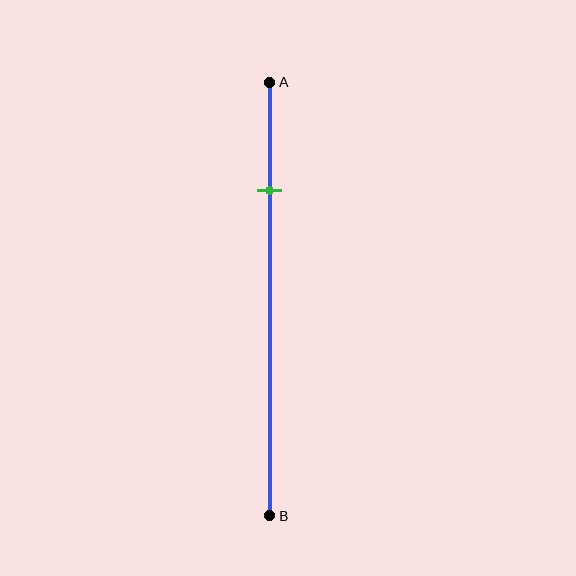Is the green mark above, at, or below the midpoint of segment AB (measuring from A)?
The green mark is above the midpoint of segment AB.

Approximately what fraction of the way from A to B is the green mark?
The green mark is approximately 25% of the way from A to B.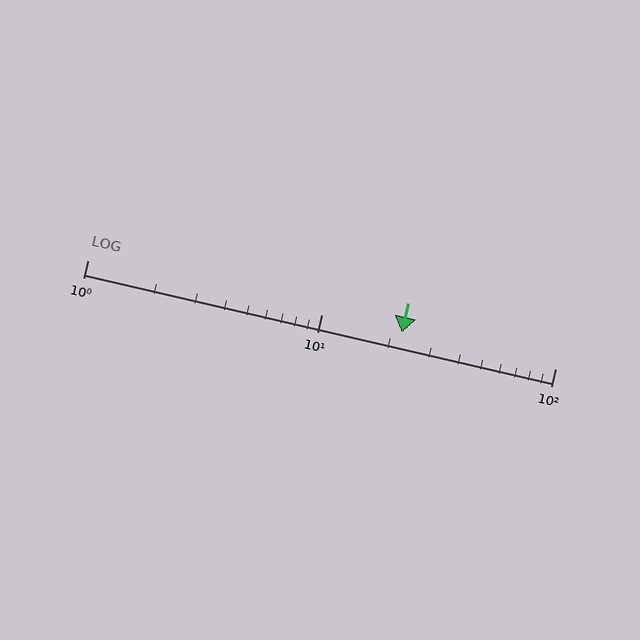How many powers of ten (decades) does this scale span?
The scale spans 2 decades, from 1 to 100.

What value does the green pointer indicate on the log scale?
The pointer indicates approximately 22.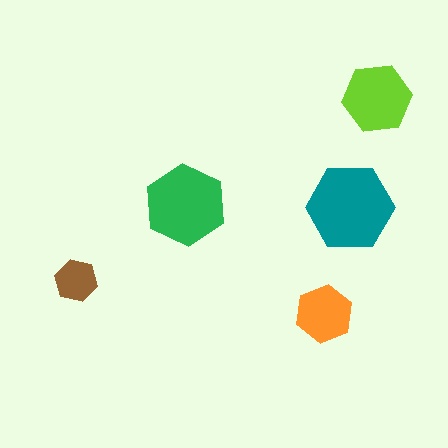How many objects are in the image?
There are 5 objects in the image.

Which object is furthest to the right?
The lime hexagon is rightmost.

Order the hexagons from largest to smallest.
the teal one, the green one, the lime one, the orange one, the brown one.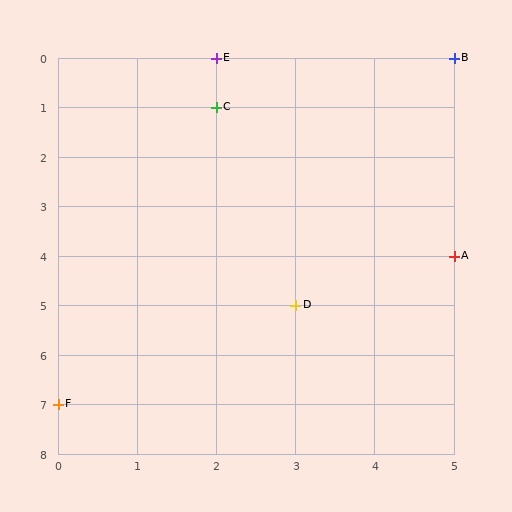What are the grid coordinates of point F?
Point F is at grid coordinates (0, 7).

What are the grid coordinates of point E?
Point E is at grid coordinates (2, 0).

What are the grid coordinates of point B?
Point B is at grid coordinates (5, 0).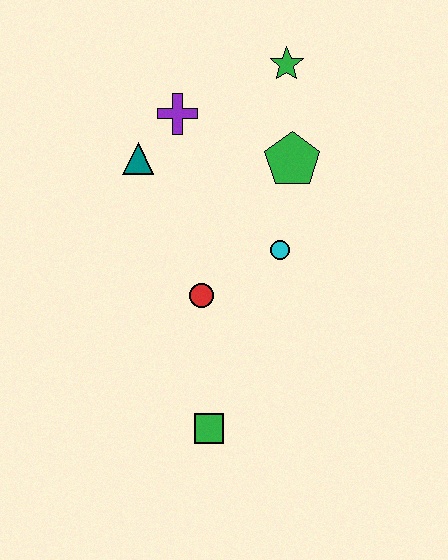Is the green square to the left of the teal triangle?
No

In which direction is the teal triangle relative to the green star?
The teal triangle is to the left of the green star.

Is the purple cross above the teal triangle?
Yes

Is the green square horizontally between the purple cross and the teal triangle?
No